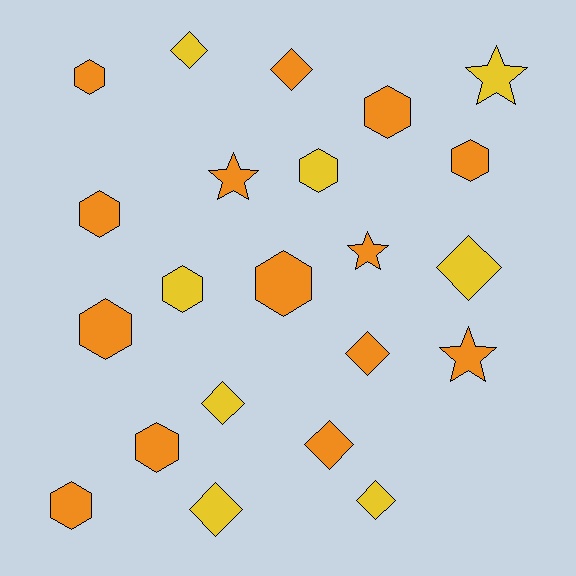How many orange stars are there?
There are 3 orange stars.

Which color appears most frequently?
Orange, with 14 objects.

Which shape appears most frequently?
Hexagon, with 10 objects.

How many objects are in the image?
There are 22 objects.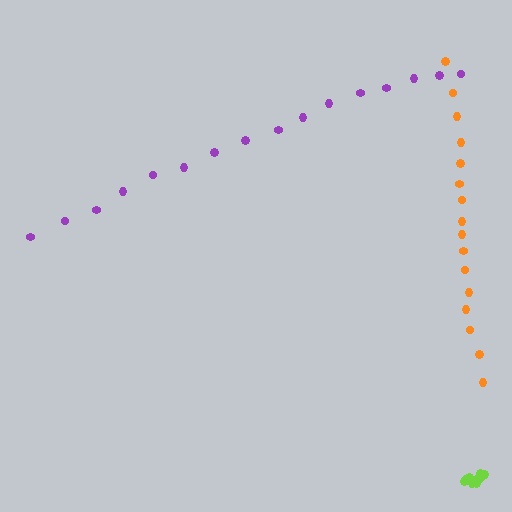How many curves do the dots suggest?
There are 3 distinct paths.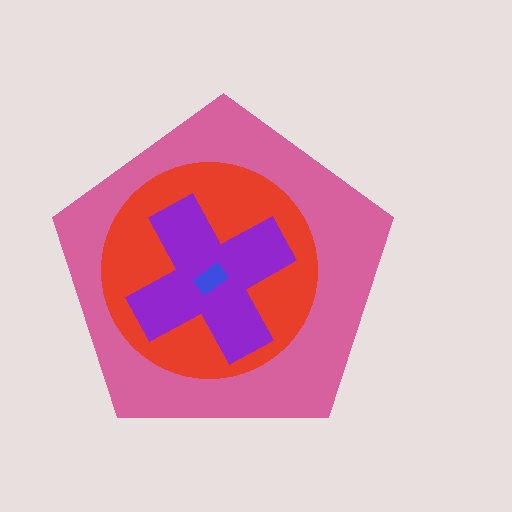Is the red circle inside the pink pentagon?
Yes.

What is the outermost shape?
The pink pentagon.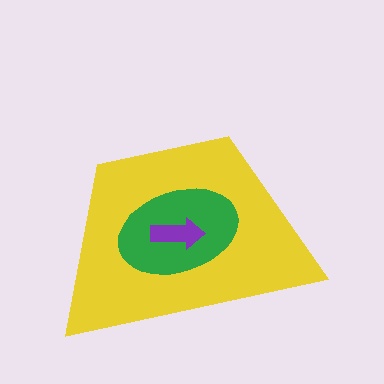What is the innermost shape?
The purple arrow.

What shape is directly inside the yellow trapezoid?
The green ellipse.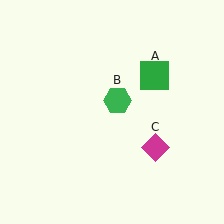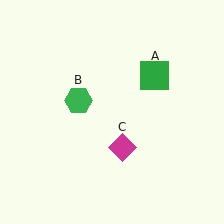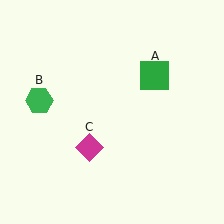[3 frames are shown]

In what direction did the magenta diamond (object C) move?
The magenta diamond (object C) moved left.